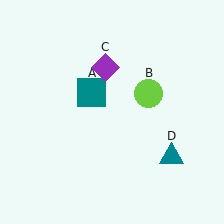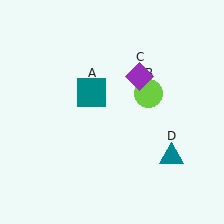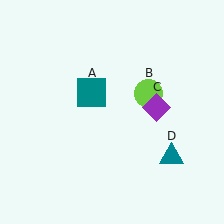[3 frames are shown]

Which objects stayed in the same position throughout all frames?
Teal square (object A) and lime circle (object B) and teal triangle (object D) remained stationary.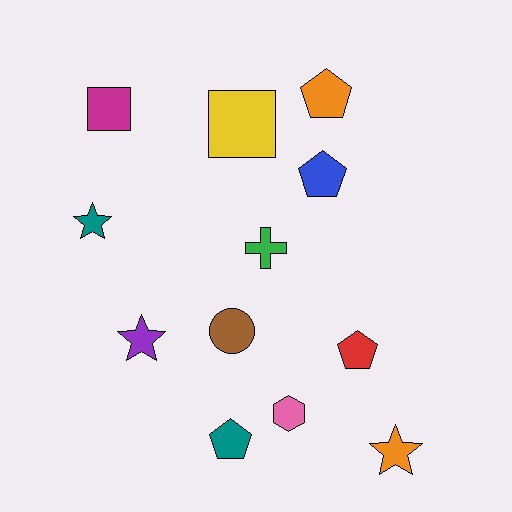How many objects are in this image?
There are 12 objects.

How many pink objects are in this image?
There is 1 pink object.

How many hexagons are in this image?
There is 1 hexagon.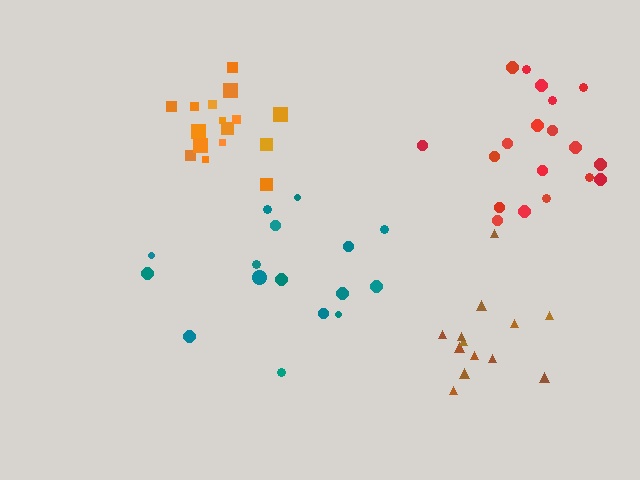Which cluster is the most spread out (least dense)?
Teal.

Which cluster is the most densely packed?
Orange.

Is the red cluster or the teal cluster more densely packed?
Red.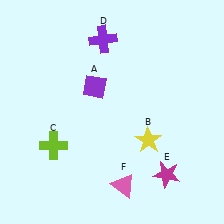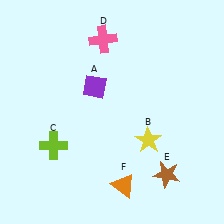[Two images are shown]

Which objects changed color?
D changed from purple to pink. E changed from magenta to brown. F changed from pink to orange.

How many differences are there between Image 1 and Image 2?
There are 3 differences between the two images.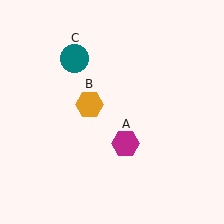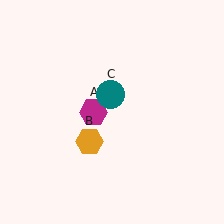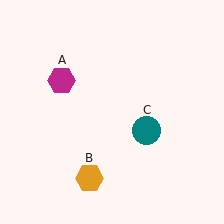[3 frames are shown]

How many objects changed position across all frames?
3 objects changed position: magenta hexagon (object A), orange hexagon (object B), teal circle (object C).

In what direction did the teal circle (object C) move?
The teal circle (object C) moved down and to the right.